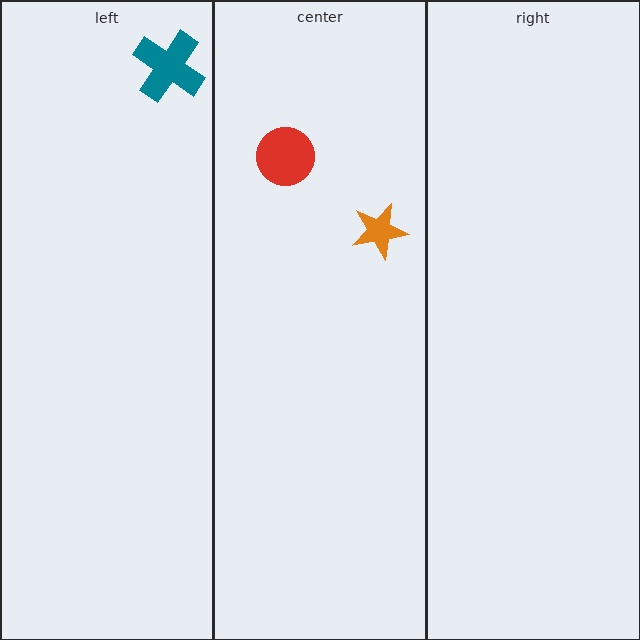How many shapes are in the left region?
1.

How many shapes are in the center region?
2.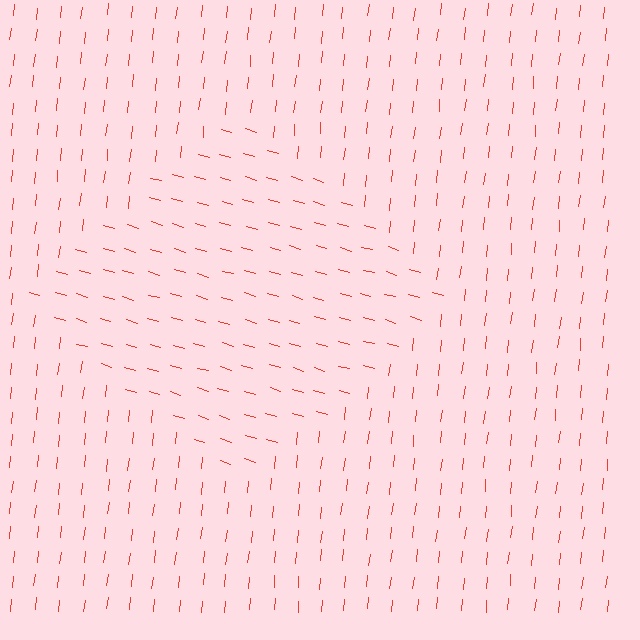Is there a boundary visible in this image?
Yes, there is a texture boundary formed by a change in line orientation.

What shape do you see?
I see a diamond.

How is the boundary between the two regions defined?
The boundary is defined purely by a change in line orientation (approximately 80 degrees difference). All lines are the same color and thickness.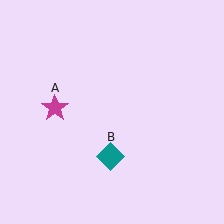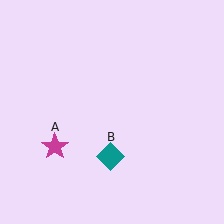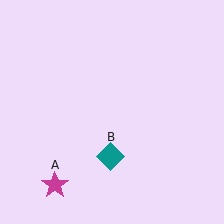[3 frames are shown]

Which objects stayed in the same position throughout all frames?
Teal diamond (object B) remained stationary.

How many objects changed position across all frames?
1 object changed position: magenta star (object A).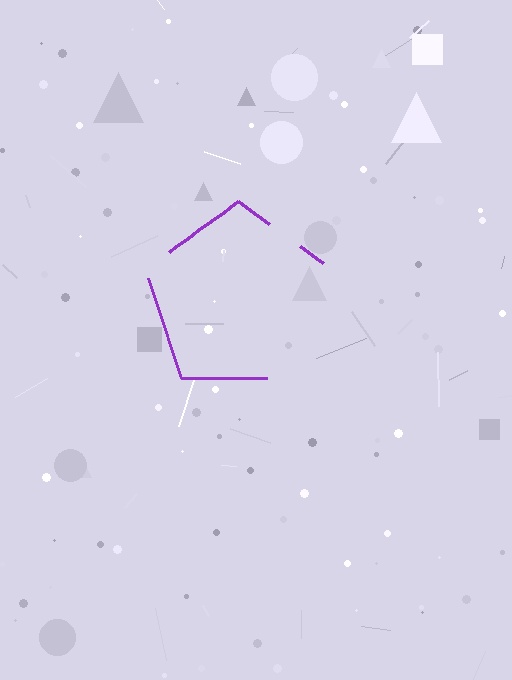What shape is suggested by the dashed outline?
The dashed outline suggests a pentagon.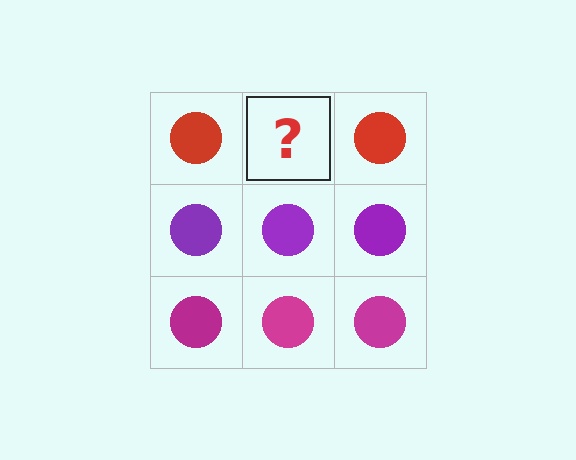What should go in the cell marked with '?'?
The missing cell should contain a red circle.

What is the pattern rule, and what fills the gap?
The rule is that each row has a consistent color. The gap should be filled with a red circle.